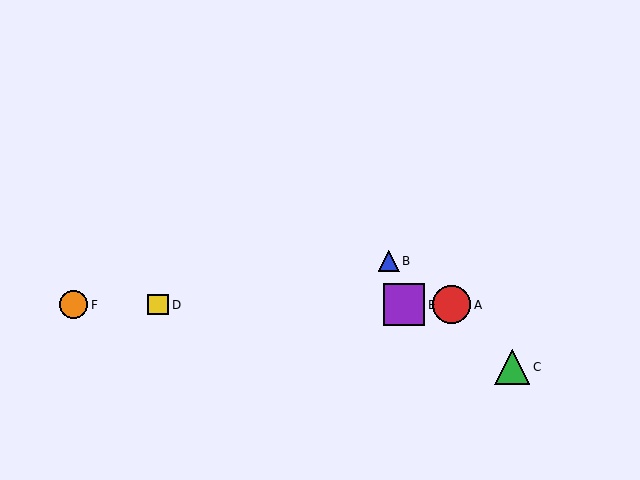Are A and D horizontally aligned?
Yes, both are at y≈305.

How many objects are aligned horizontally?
4 objects (A, D, E, F) are aligned horizontally.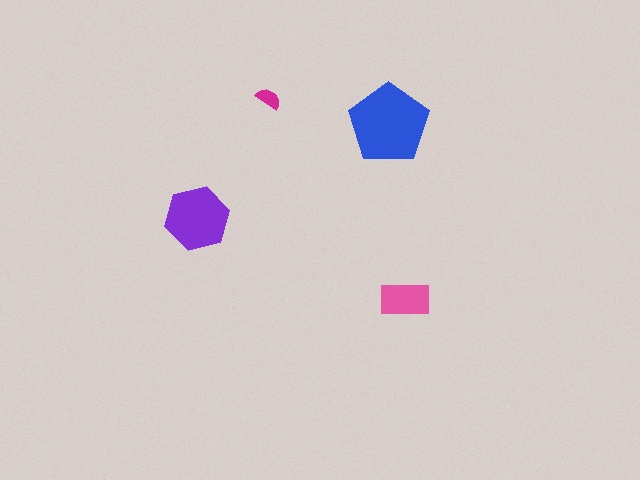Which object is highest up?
The magenta semicircle is topmost.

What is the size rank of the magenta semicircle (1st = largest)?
4th.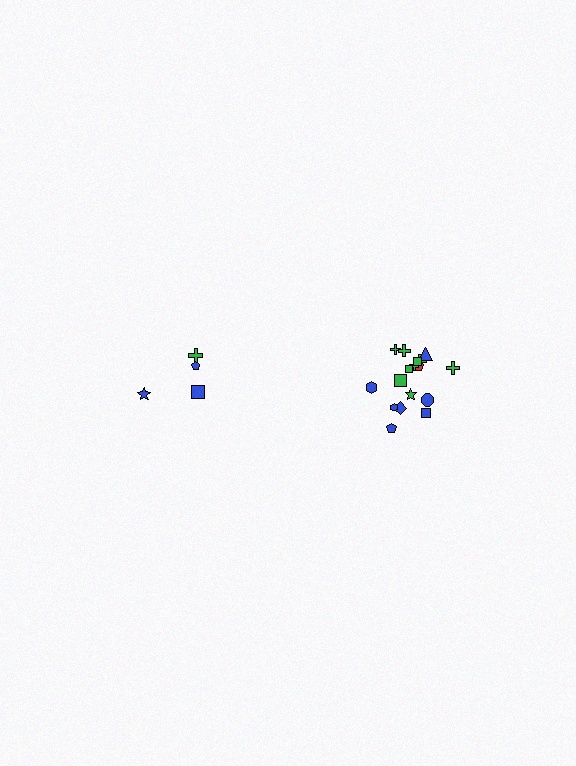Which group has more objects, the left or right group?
The right group.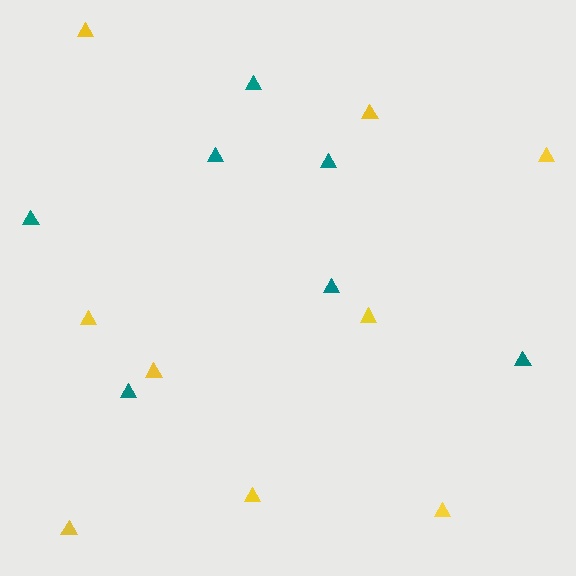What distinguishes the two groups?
There are 2 groups: one group of yellow triangles (9) and one group of teal triangles (7).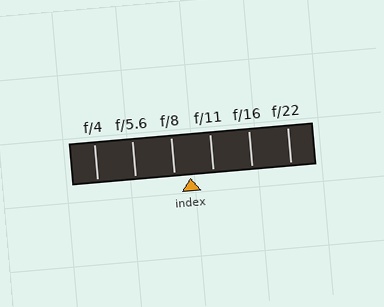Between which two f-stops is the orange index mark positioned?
The index mark is between f/8 and f/11.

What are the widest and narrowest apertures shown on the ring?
The widest aperture shown is f/4 and the narrowest is f/22.